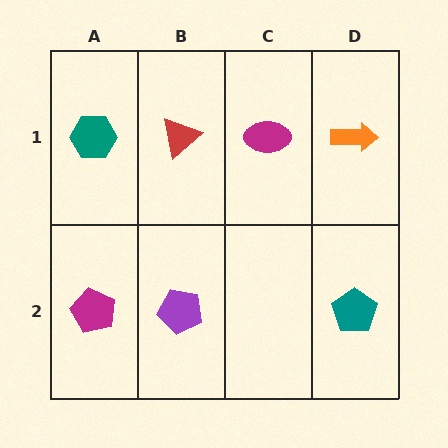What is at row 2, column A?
A magenta pentagon.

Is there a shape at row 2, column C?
No, that cell is empty.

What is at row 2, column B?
A purple pentagon.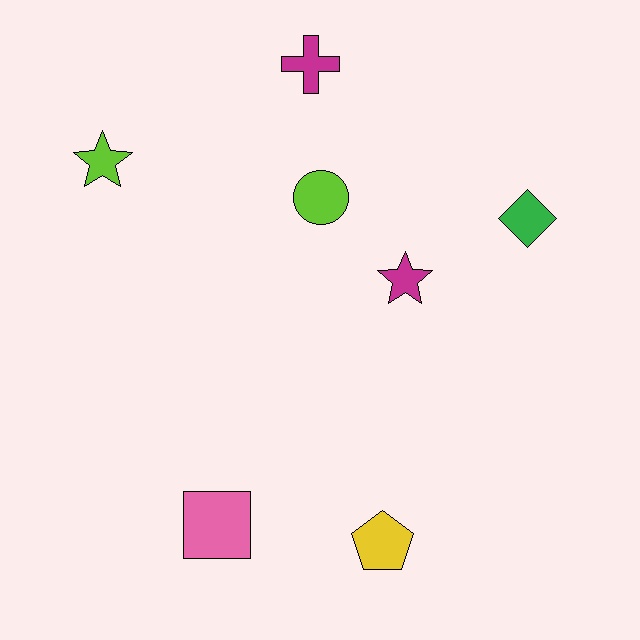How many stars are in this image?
There are 2 stars.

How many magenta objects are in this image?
There are 2 magenta objects.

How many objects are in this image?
There are 7 objects.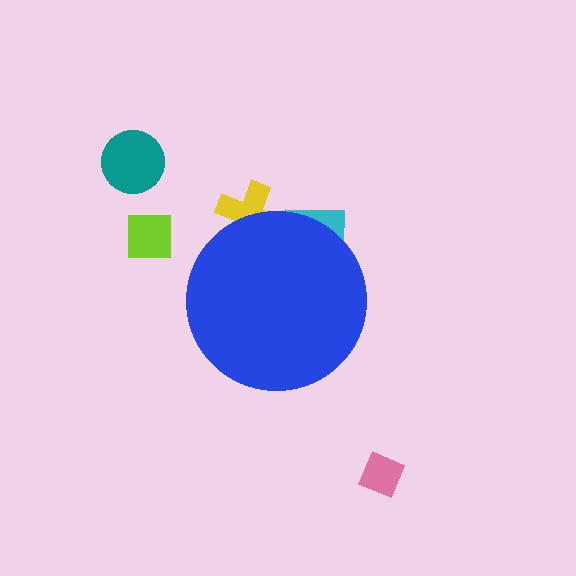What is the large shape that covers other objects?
A blue circle.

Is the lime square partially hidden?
No, the lime square is fully visible.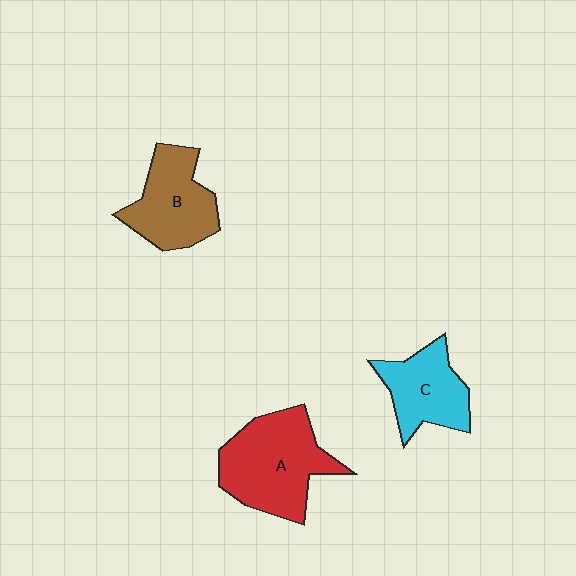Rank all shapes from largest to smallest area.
From largest to smallest: A (red), B (brown), C (cyan).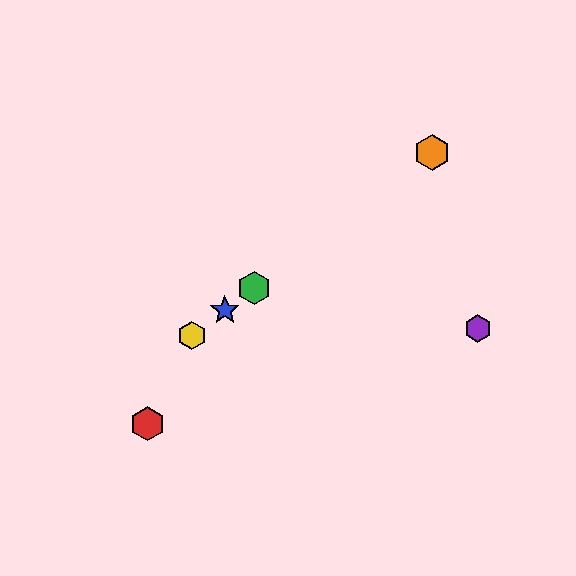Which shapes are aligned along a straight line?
The blue star, the green hexagon, the yellow hexagon, the orange hexagon are aligned along a straight line.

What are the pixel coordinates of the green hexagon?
The green hexagon is at (254, 288).